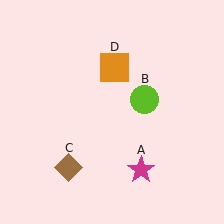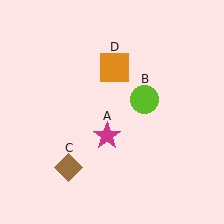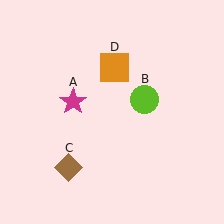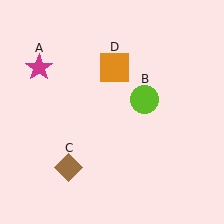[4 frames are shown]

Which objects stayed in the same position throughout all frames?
Lime circle (object B) and brown diamond (object C) and orange square (object D) remained stationary.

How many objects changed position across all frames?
1 object changed position: magenta star (object A).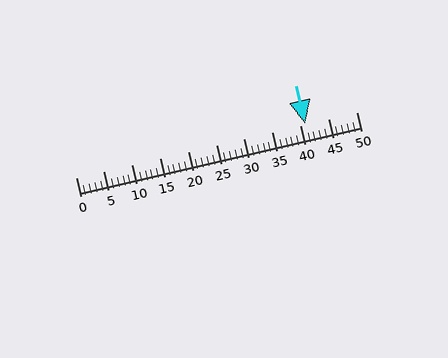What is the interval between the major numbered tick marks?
The major tick marks are spaced 5 units apart.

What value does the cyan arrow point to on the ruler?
The cyan arrow points to approximately 41.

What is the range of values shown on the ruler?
The ruler shows values from 0 to 50.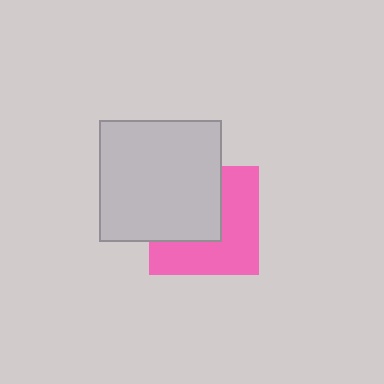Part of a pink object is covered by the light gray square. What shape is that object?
It is a square.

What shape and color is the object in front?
The object in front is a light gray square.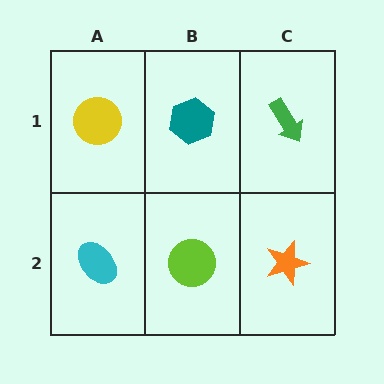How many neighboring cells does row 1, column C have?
2.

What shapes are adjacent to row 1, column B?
A lime circle (row 2, column B), a yellow circle (row 1, column A), a green arrow (row 1, column C).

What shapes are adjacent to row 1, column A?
A cyan ellipse (row 2, column A), a teal hexagon (row 1, column B).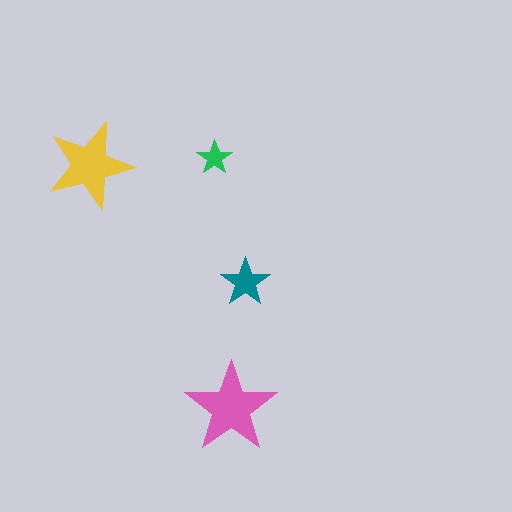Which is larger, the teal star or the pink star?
The pink one.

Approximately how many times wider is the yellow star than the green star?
About 2.5 times wider.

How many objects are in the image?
There are 4 objects in the image.